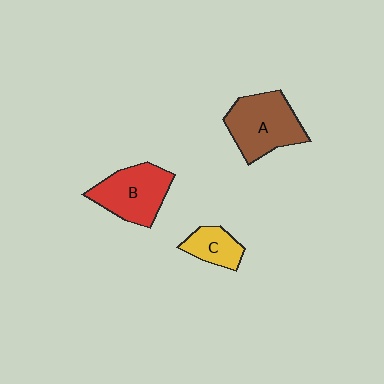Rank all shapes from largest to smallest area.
From largest to smallest: A (brown), B (red), C (yellow).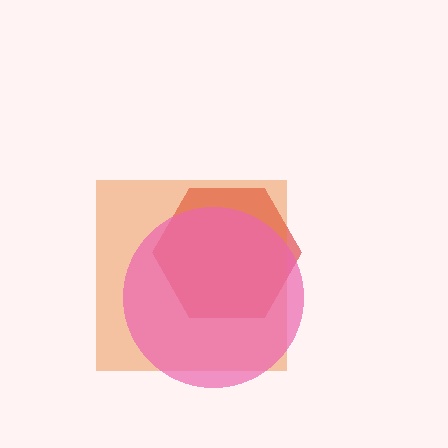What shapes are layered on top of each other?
The layered shapes are: a red hexagon, an orange square, a pink circle.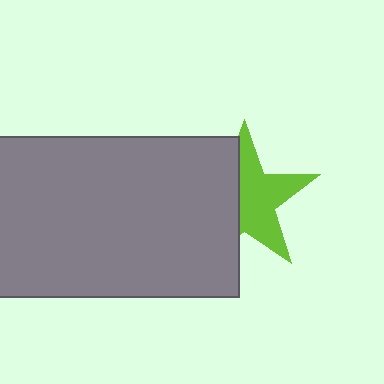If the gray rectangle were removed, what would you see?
You would see the complete lime star.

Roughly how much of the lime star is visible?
About half of it is visible (roughly 57%).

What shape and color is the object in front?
The object in front is a gray rectangle.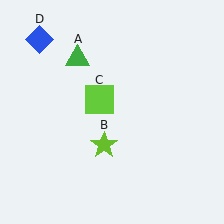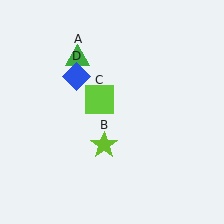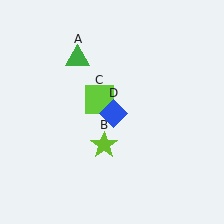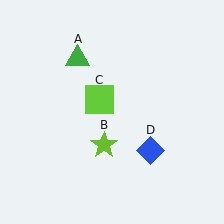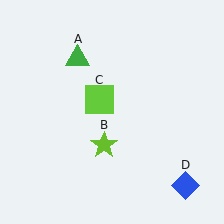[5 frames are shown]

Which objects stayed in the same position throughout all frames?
Green triangle (object A) and lime star (object B) and lime square (object C) remained stationary.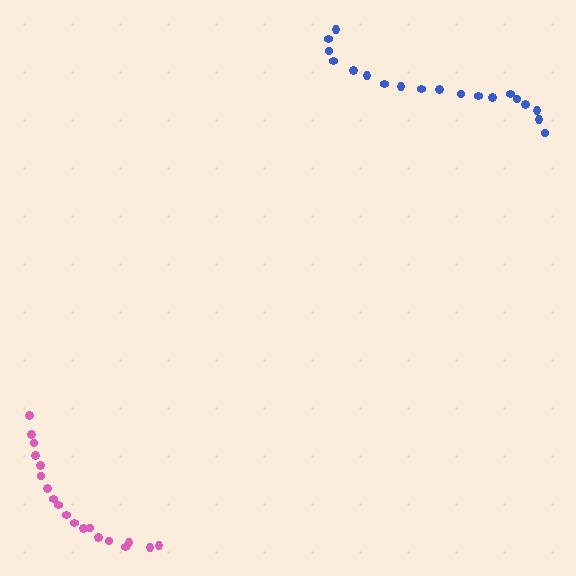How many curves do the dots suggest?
There are 2 distinct paths.